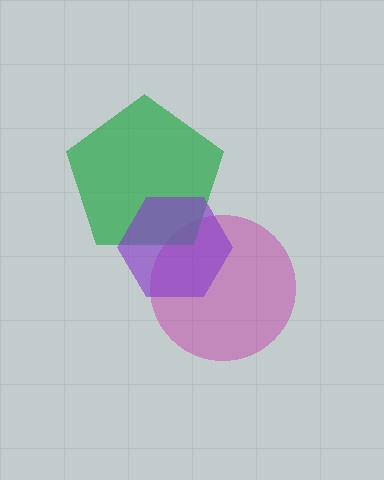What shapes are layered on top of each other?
The layered shapes are: a magenta circle, a green pentagon, a purple hexagon.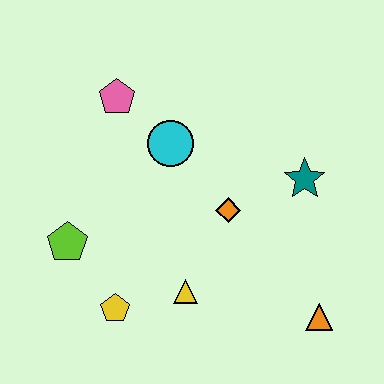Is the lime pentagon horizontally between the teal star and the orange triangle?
No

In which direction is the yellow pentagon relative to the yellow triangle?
The yellow pentagon is to the left of the yellow triangle.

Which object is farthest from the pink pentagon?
The orange triangle is farthest from the pink pentagon.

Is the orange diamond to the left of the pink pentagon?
No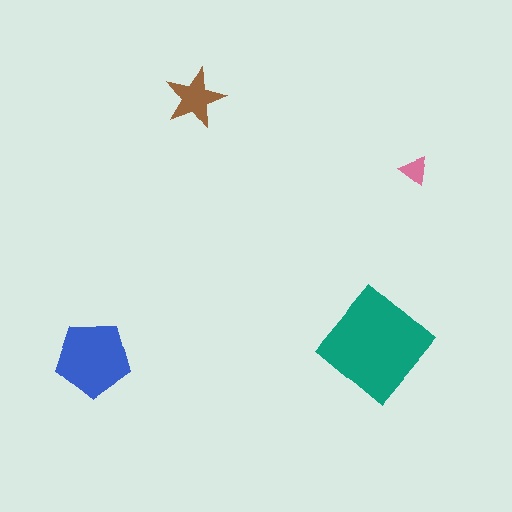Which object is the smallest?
The pink triangle.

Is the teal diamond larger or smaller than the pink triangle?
Larger.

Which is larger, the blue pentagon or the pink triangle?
The blue pentagon.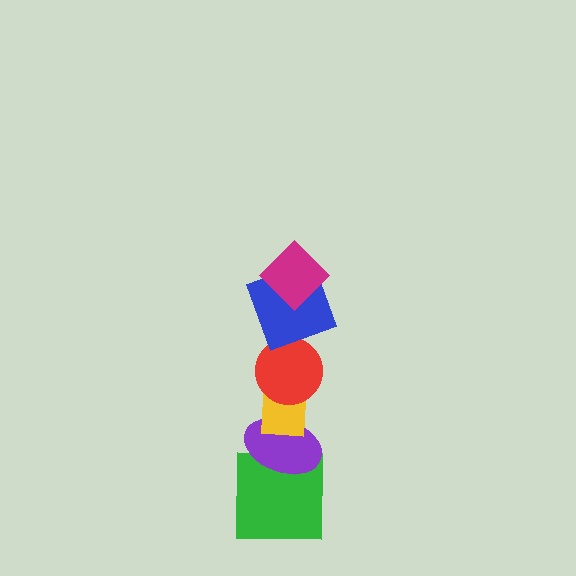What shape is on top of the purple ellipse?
The yellow rectangle is on top of the purple ellipse.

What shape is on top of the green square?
The purple ellipse is on top of the green square.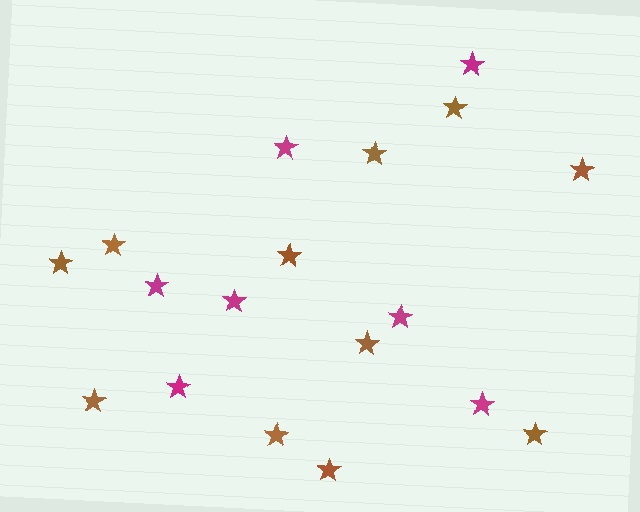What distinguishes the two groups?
There are 2 groups: one group of magenta stars (7) and one group of brown stars (11).